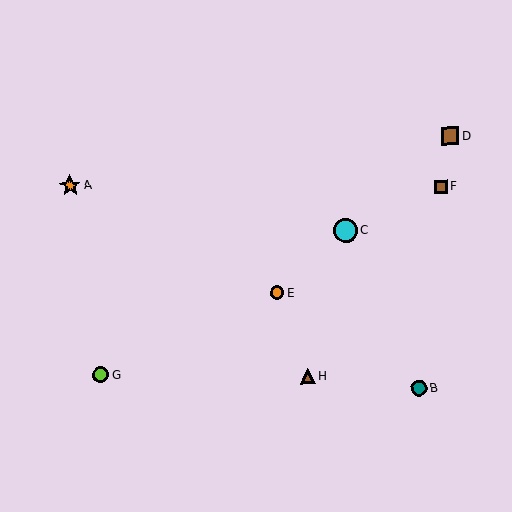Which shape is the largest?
The cyan circle (labeled C) is the largest.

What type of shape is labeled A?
Shape A is an orange star.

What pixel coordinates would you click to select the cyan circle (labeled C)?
Click at (346, 231) to select the cyan circle C.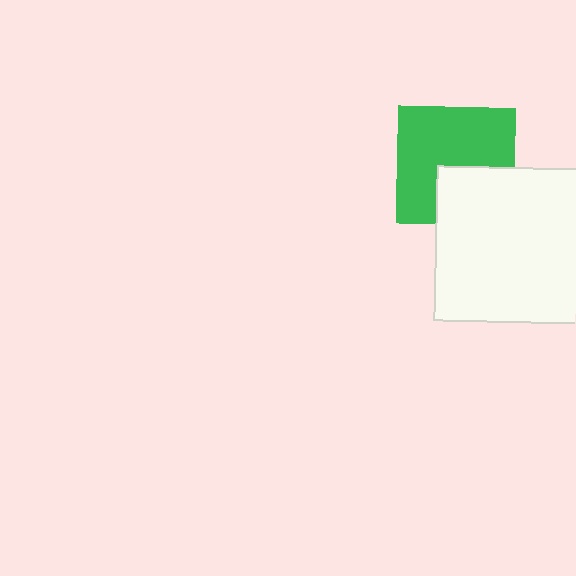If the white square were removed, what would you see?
You would see the complete green square.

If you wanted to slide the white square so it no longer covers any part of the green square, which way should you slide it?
Slide it down — that is the most direct way to separate the two shapes.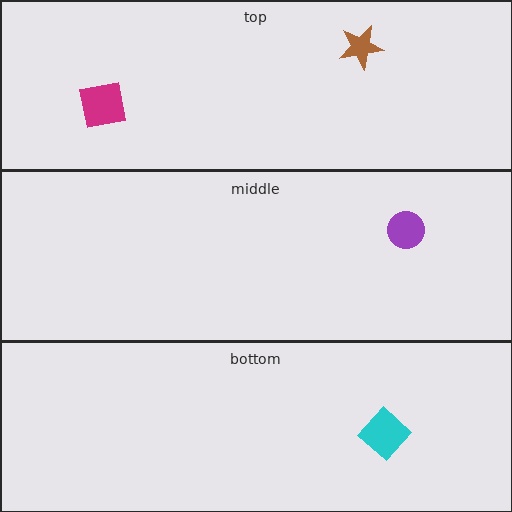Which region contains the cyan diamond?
The bottom region.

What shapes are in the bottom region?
The cyan diamond.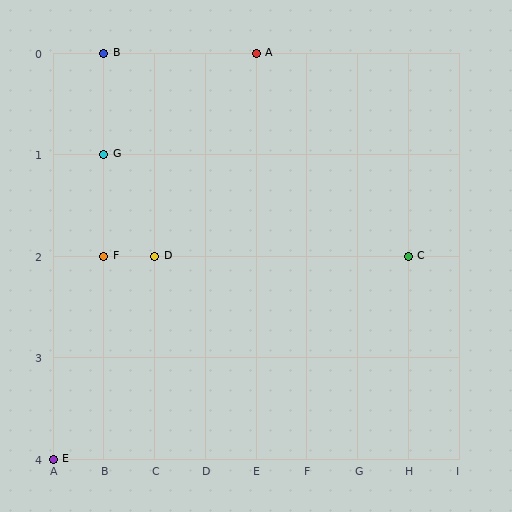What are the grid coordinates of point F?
Point F is at grid coordinates (B, 2).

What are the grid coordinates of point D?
Point D is at grid coordinates (C, 2).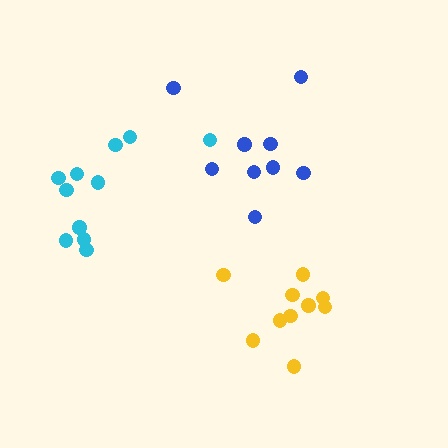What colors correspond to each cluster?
The clusters are colored: cyan, yellow, blue.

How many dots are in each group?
Group 1: 11 dots, Group 2: 10 dots, Group 3: 9 dots (30 total).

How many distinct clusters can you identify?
There are 3 distinct clusters.